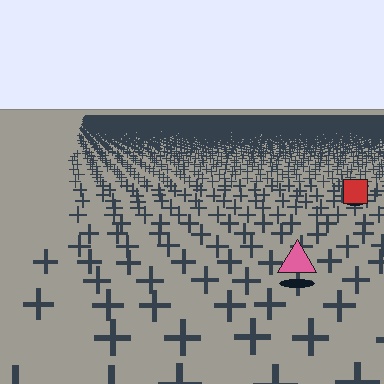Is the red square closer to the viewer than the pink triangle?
No. The pink triangle is closer — you can tell from the texture gradient: the ground texture is coarser near it.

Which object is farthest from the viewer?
The red square is farthest from the viewer. It appears smaller and the ground texture around it is denser.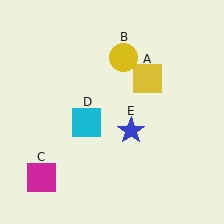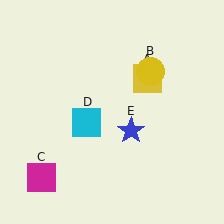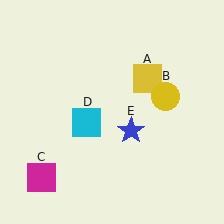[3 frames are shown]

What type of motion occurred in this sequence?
The yellow circle (object B) rotated clockwise around the center of the scene.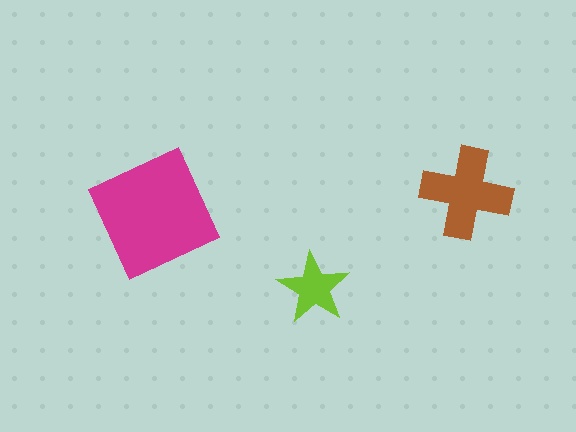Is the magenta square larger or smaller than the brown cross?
Larger.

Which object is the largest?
The magenta square.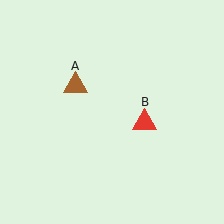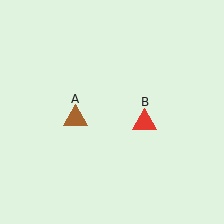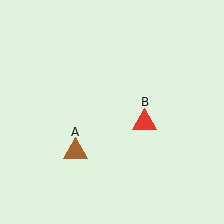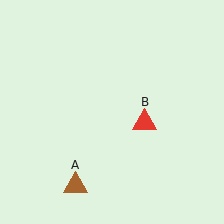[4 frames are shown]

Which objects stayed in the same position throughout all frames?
Red triangle (object B) remained stationary.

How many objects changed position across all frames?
1 object changed position: brown triangle (object A).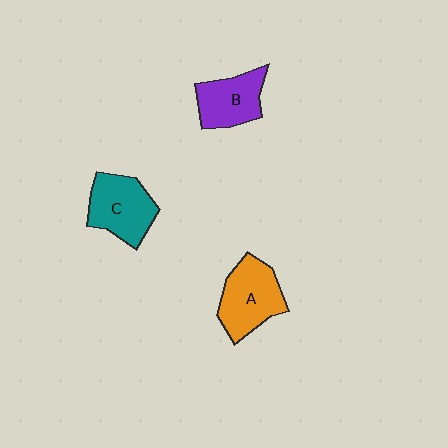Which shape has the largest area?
Shape A (orange).